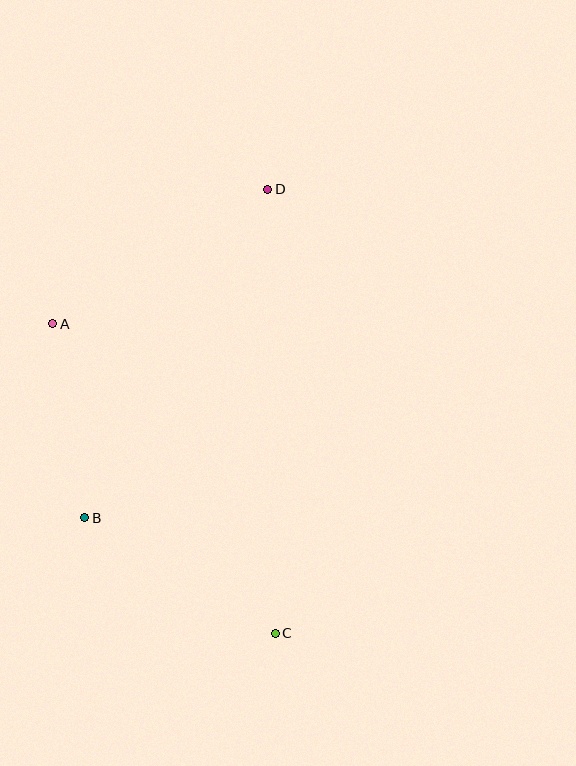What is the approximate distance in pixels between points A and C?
The distance between A and C is approximately 381 pixels.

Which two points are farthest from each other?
Points C and D are farthest from each other.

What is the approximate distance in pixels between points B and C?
The distance between B and C is approximately 223 pixels.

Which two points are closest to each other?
Points A and B are closest to each other.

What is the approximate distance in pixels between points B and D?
The distance between B and D is approximately 377 pixels.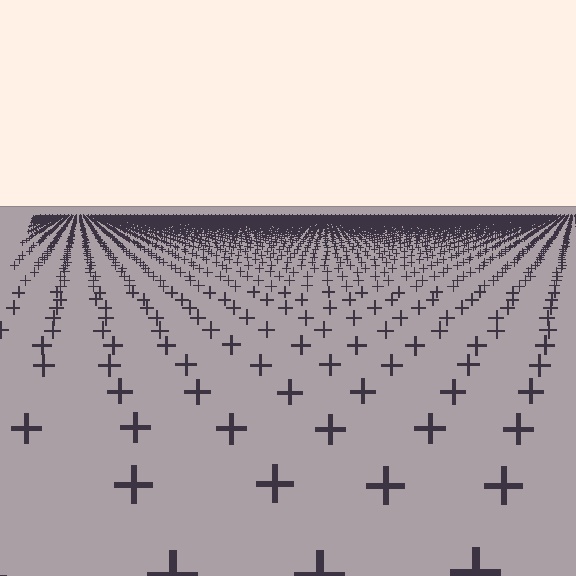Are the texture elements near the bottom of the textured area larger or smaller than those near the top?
Larger. Near the bottom, elements are closer to the viewer and appear at a bigger on-screen size.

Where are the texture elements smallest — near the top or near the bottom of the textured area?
Near the top.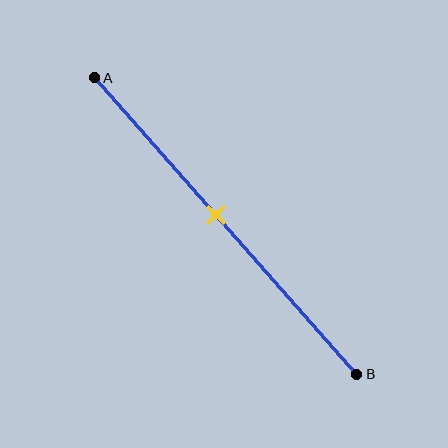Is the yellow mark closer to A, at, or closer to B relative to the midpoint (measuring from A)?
The yellow mark is closer to point A than the midpoint of segment AB.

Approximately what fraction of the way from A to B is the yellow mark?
The yellow mark is approximately 45% of the way from A to B.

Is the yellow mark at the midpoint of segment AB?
No, the mark is at about 45% from A, not at the 50% midpoint.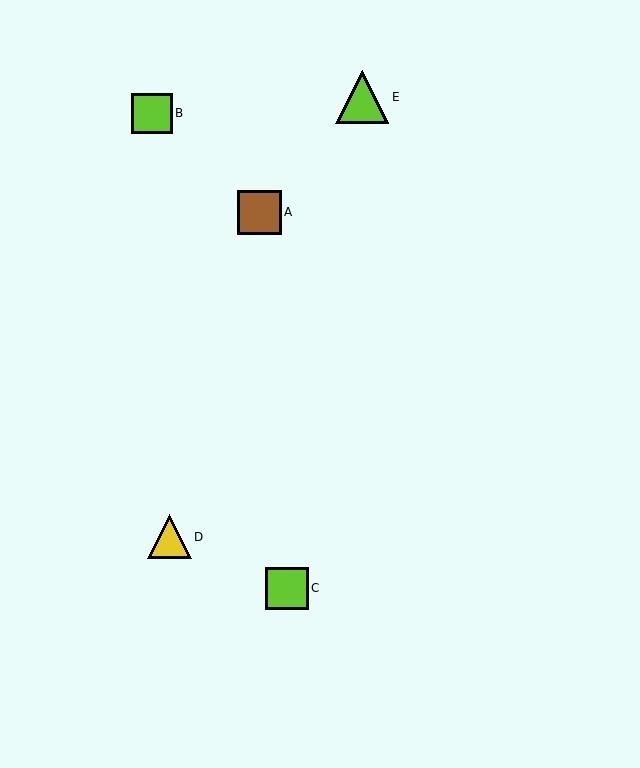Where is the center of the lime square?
The center of the lime square is at (287, 588).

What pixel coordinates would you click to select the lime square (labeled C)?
Click at (287, 588) to select the lime square C.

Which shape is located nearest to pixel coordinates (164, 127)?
The lime square (labeled B) at (152, 113) is nearest to that location.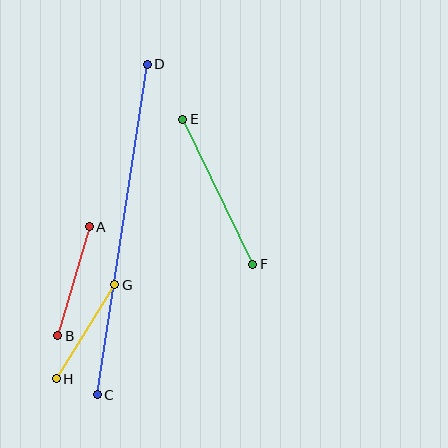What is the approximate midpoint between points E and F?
The midpoint is at approximately (218, 192) pixels.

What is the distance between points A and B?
The distance is approximately 113 pixels.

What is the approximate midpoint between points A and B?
The midpoint is at approximately (74, 281) pixels.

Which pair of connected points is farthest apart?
Points C and D are farthest apart.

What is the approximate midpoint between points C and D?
The midpoint is at approximately (122, 230) pixels.